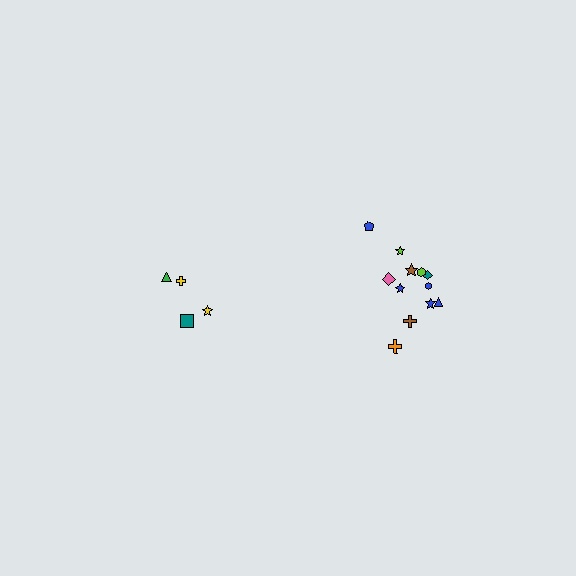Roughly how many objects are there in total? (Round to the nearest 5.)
Roughly 15 objects in total.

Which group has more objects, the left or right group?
The right group.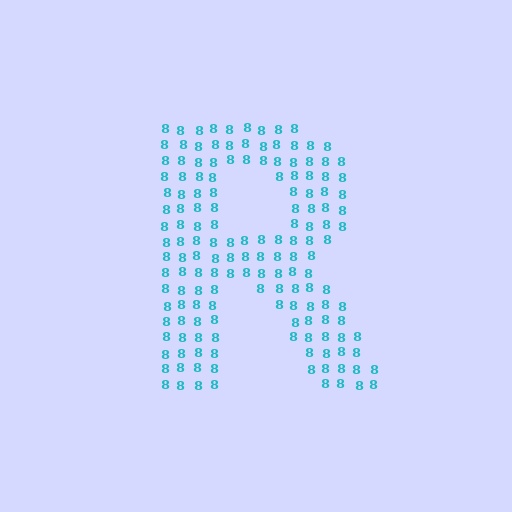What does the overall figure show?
The overall figure shows the letter R.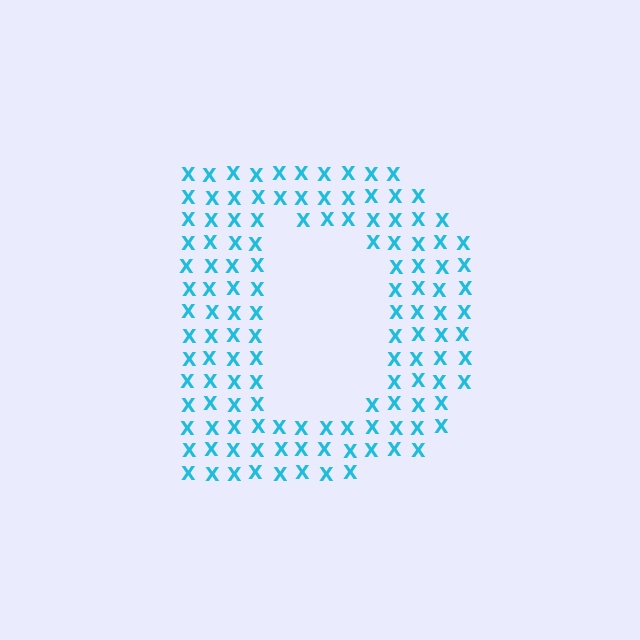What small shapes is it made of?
It is made of small letter X's.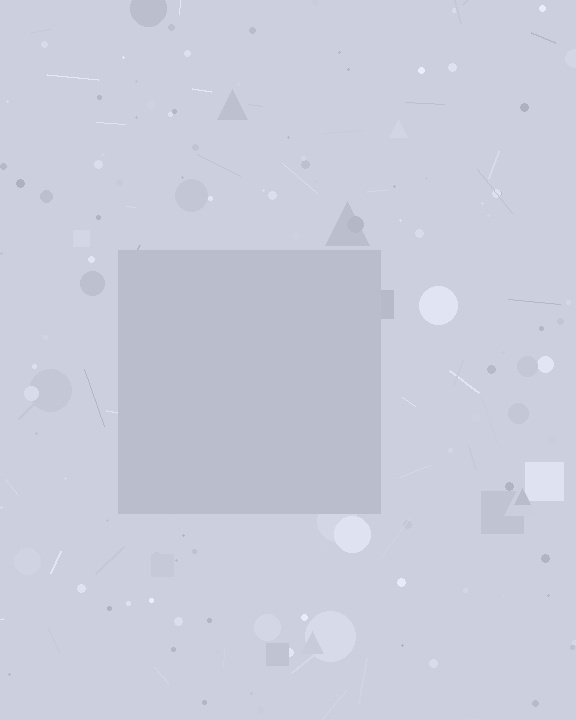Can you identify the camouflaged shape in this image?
The camouflaged shape is a square.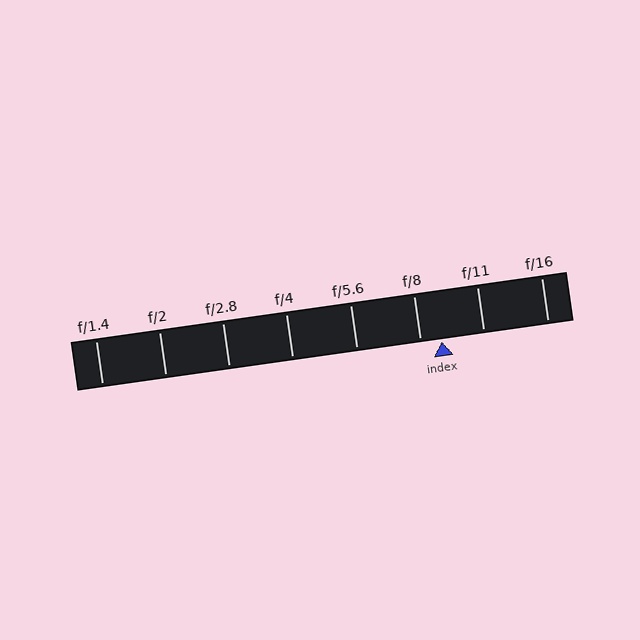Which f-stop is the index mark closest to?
The index mark is closest to f/8.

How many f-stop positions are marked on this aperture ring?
There are 8 f-stop positions marked.